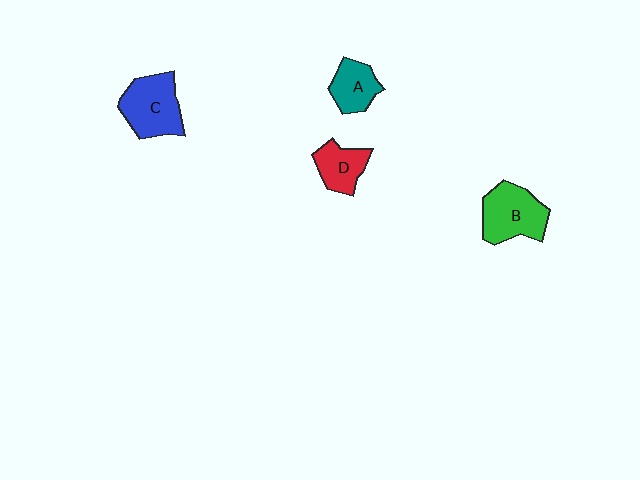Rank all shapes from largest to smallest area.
From largest to smallest: C (blue), B (green), D (red), A (teal).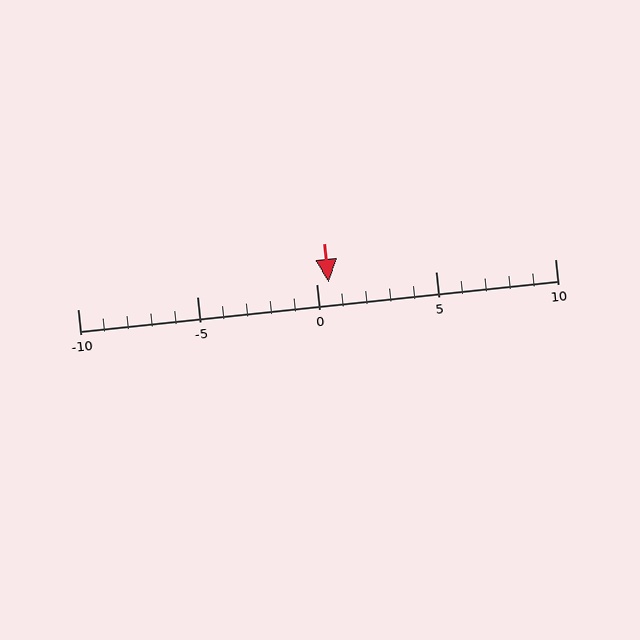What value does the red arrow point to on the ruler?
The red arrow points to approximately 0.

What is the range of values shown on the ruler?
The ruler shows values from -10 to 10.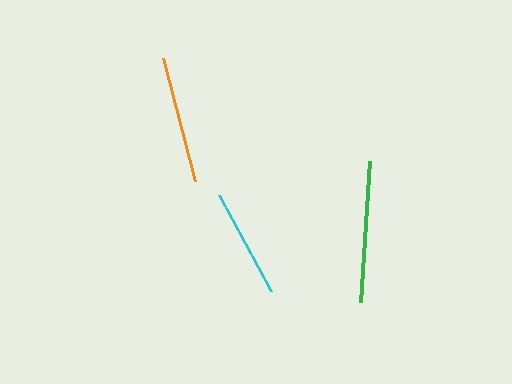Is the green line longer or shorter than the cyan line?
The green line is longer than the cyan line.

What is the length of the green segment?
The green segment is approximately 141 pixels long.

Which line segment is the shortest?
The cyan line is the shortest at approximately 109 pixels.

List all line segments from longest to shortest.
From longest to shortest: green, orange, cyan.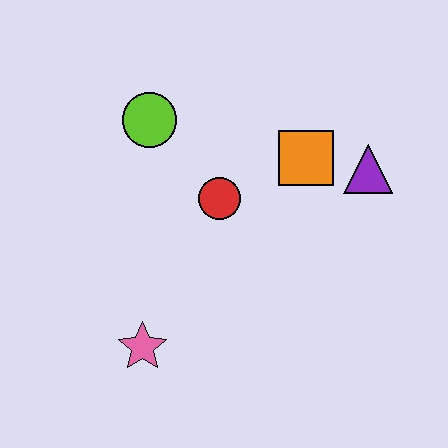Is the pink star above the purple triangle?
No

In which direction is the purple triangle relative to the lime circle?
The purple triangle is to the right of the lime circle.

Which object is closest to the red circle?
The orange square is closest to the red circle.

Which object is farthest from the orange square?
The pink star is farthest from the orange square.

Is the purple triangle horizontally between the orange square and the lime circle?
No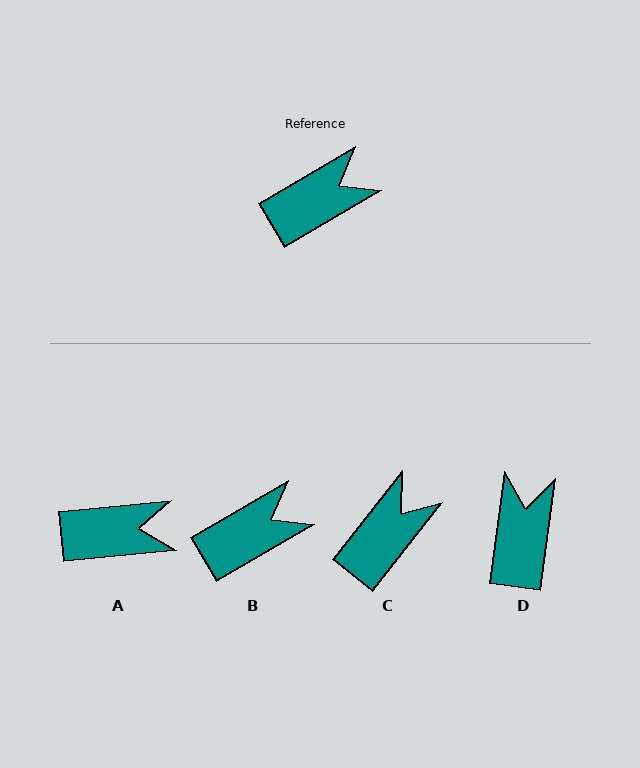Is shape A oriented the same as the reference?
No, it is off by about 25 degrees.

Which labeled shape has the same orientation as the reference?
B.